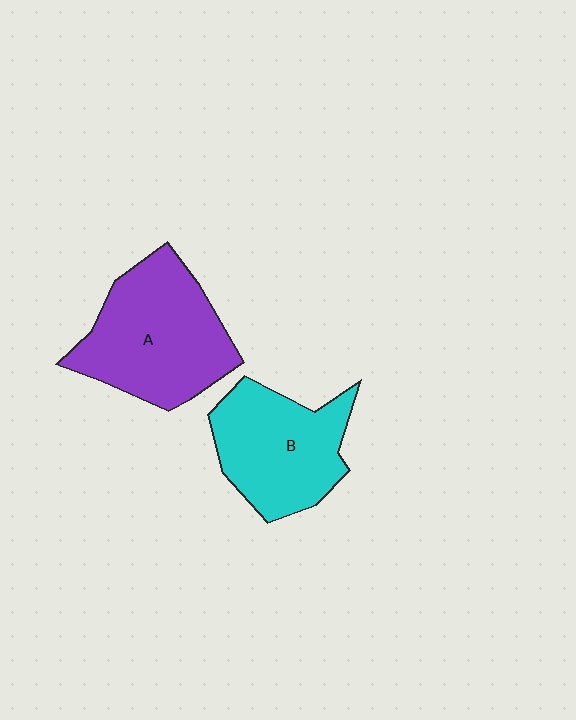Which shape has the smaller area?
Shape B (cyan).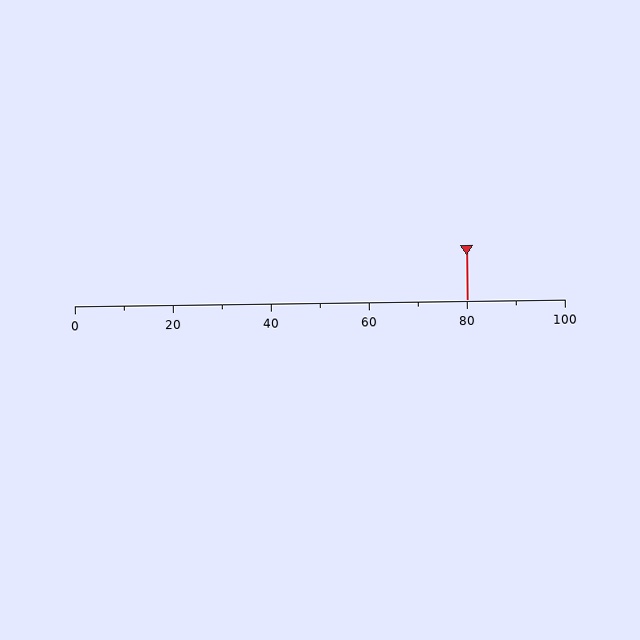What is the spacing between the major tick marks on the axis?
The major ticks are spaced 20 apart.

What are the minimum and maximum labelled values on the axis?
The axis runs from 0 to 100.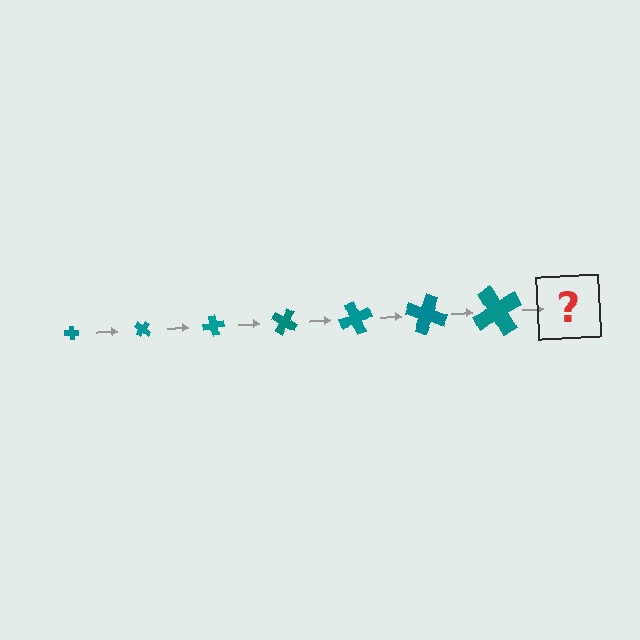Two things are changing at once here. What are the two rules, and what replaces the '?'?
The two rules are that the cross grows larger each step and it rotates 40 degrees each step. The '?' should be a cross, larger than the previous one and rotated 280 degrees from the start.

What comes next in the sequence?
The next element should be a cross, larger than the previous one and rotated 280 degrees from the start.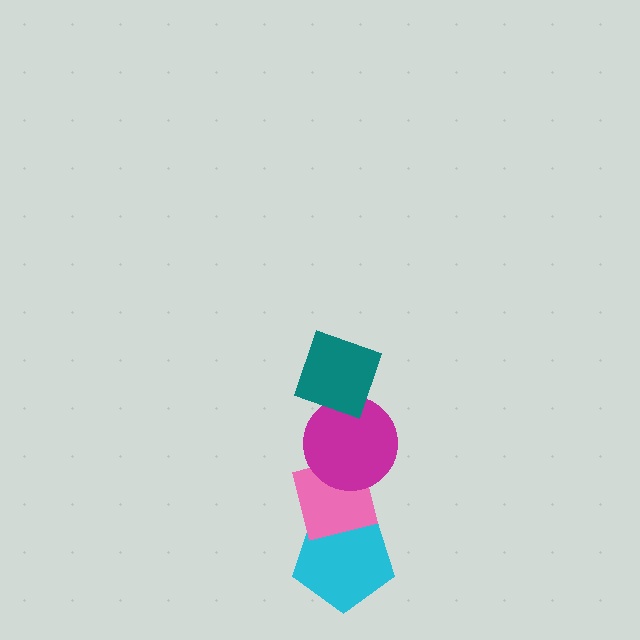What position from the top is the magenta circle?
The magenta circle is 2nd from the top.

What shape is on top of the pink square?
The magenta circle is on top of the pink square.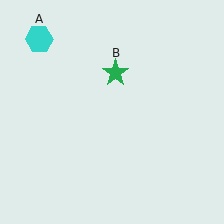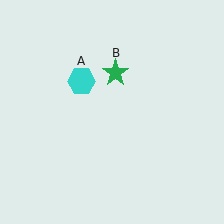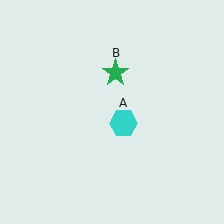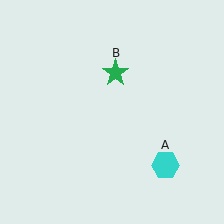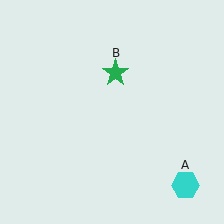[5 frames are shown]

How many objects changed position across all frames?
1 object changed position: cyan hexagon (object A).